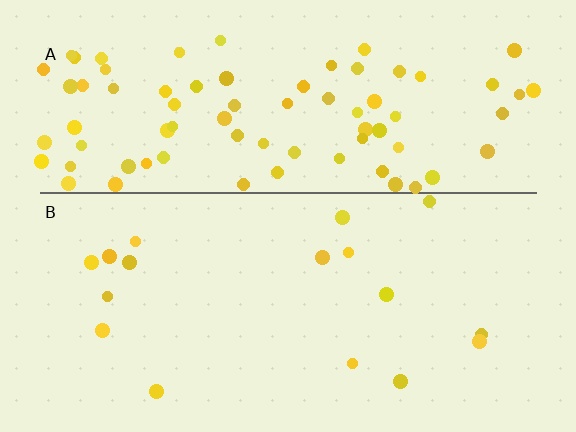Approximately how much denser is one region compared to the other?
Approximately 4.9× — region A over region B.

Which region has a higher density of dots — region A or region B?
A (the top).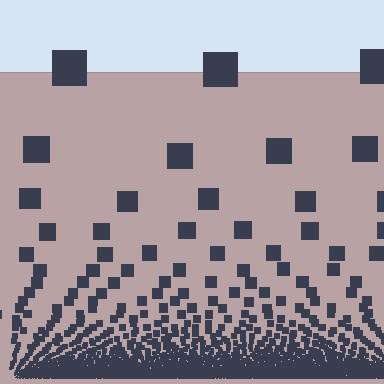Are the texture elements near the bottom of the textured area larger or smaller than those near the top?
Smaller. The gradient is inverted — elements near the bottom are smaller and denser.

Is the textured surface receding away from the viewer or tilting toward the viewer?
The surface appears to tilt toward the viewer. Texture elements get larger and sparser toward the top.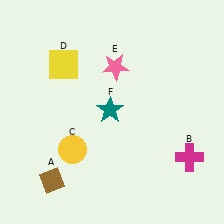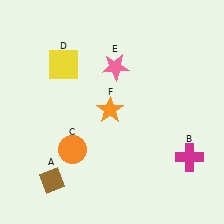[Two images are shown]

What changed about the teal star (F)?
In Image 1, F is teal. In Image 2, it changed to orange.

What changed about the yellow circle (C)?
In Image 1, C is yellow. In Image 2, it changed to orange.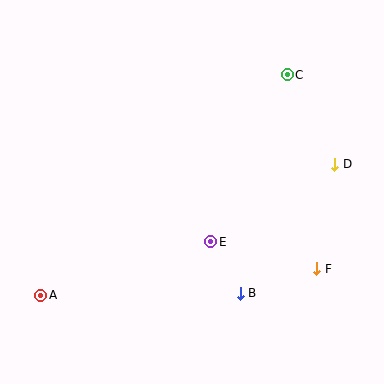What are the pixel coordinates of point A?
Point A is at (41, 295).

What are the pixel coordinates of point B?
Point B is at (240, 293).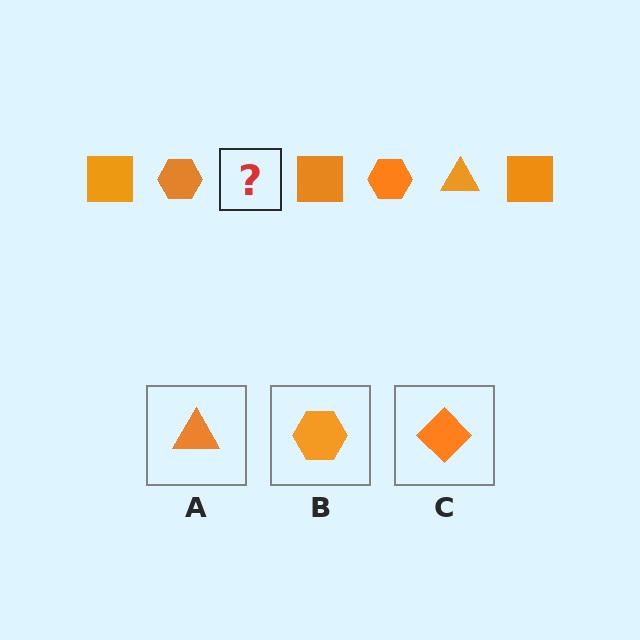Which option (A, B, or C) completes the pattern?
A.